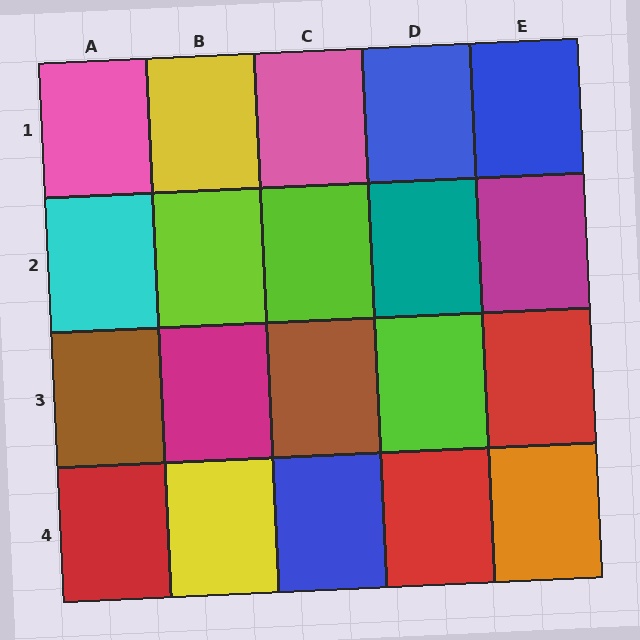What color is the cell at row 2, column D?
Teal.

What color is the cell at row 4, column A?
Red.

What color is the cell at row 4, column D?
Red.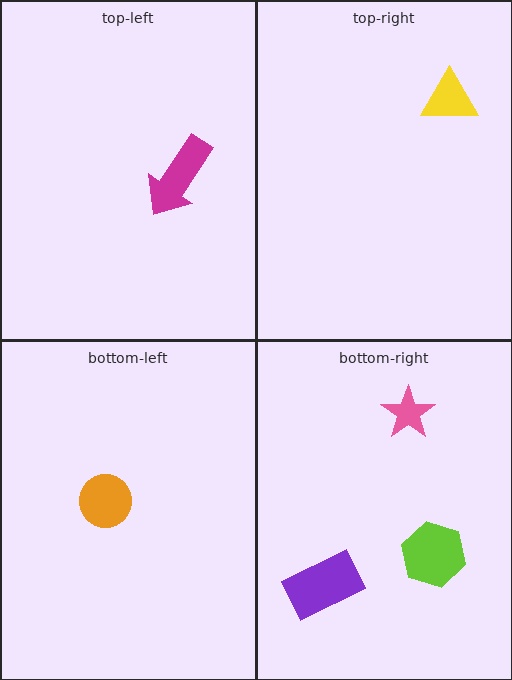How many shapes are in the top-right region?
1.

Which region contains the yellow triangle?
The top-right region.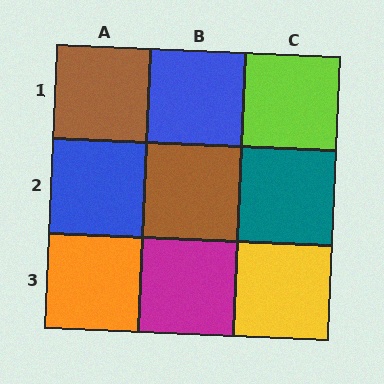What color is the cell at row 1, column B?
Blue.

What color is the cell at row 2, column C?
Teal.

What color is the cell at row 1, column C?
Lime.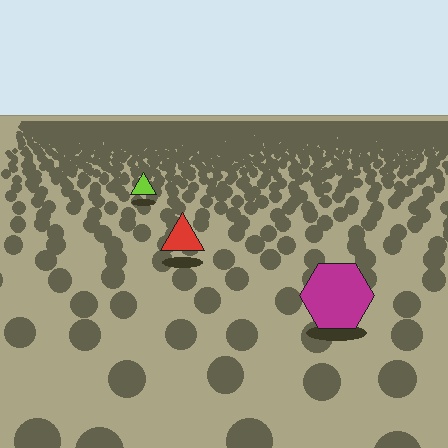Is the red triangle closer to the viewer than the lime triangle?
Yes. The red triangle is closer — you can tell from the texture gradient: the ground texture is coarser near it.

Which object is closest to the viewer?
The magenta hexagon is closest. The texture marks near it are larger and more spread out.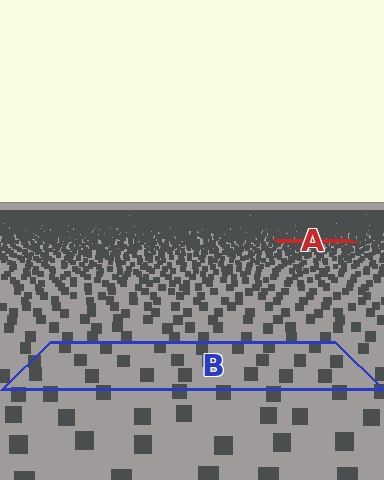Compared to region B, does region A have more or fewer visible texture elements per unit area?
Region A has more texture elements per unit area — they are packed more densely because it is farther away.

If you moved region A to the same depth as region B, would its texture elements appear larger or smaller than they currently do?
They would appear larger. At a closer depth, the same texture elements are projected at a bigger on-screen size.